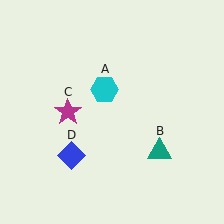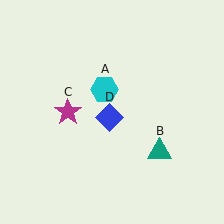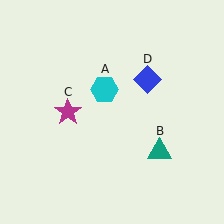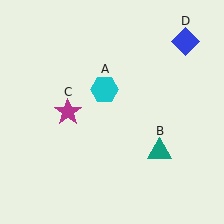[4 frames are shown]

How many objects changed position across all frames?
1 object changed position: blue diamond (object D).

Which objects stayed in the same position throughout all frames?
Cyan hexagon (object A) and teal triangle (object B) and magenta star (object C) remained stationary.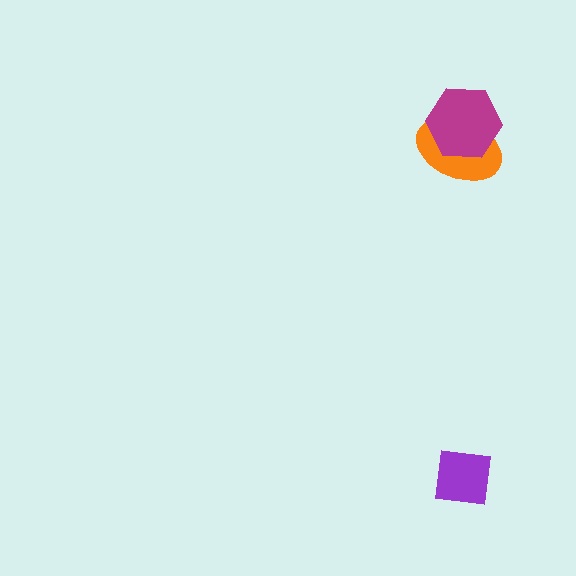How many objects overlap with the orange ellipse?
1 object overlaps with the orange ellipse.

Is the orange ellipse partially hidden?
Yes, it is partially covered by another shape.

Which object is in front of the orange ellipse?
The magenta hexagon is in front of the orange ellipse.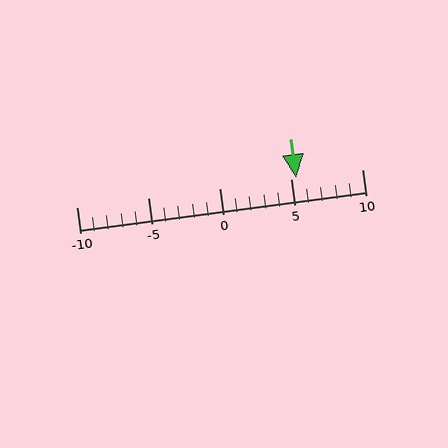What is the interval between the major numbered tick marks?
The major tick marks are spaced 5 units apart.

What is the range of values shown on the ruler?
The ruler shows values from -10 to 10.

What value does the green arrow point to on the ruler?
The green arrow points to approximately 5.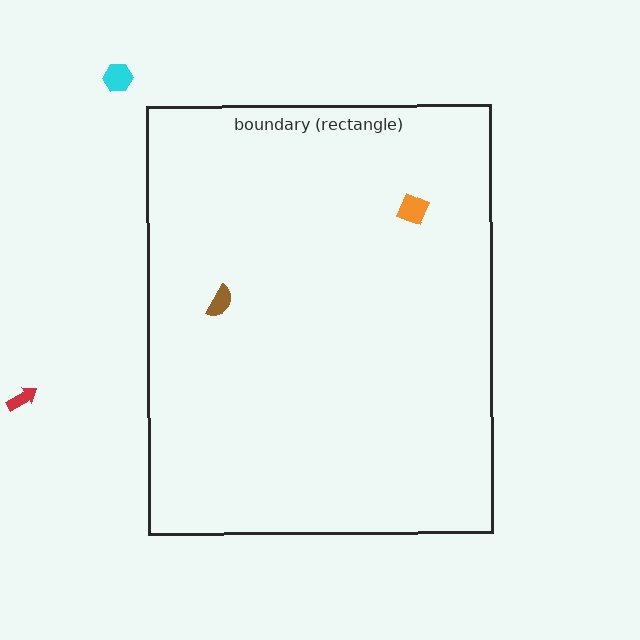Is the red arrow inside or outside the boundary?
Outside.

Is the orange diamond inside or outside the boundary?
Inside.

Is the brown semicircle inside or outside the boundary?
Inside.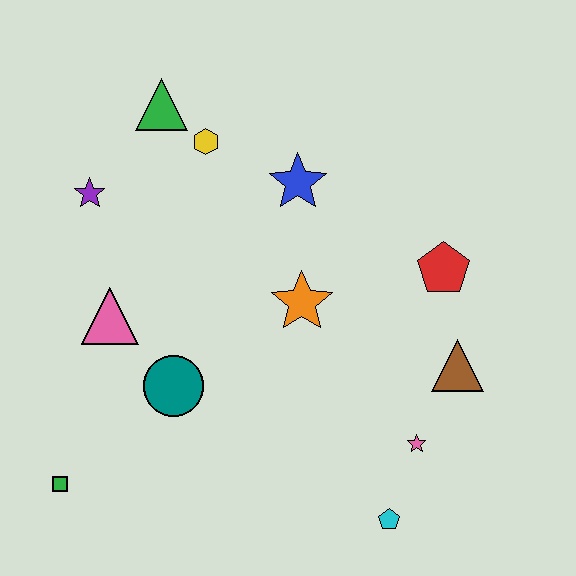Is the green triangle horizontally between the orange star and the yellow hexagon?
No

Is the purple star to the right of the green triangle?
No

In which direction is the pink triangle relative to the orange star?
The pink triangle is to the left of the orange star.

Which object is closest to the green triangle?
The yellow hexagon is closest to the green triangle.